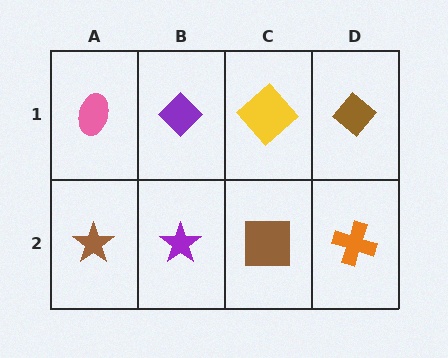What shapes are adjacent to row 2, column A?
A pink ellipse (row 1, column A), a purple star (row 2, column B).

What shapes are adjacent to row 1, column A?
A brown star (row 2, column A), a purple diamond (row 1, column B).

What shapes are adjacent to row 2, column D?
A brown diamond (row 1, column D), a brown square (row 2, column C).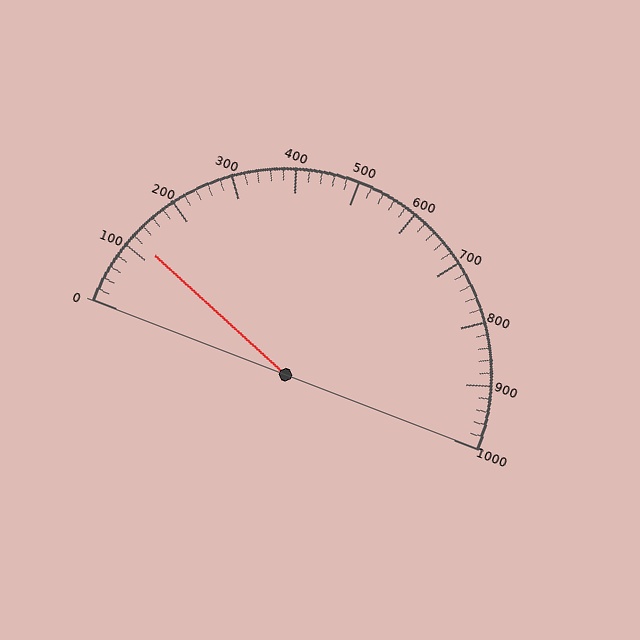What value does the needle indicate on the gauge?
The needle indicates approximately 120.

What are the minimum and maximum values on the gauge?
The gauge ranges from 0 to 1000.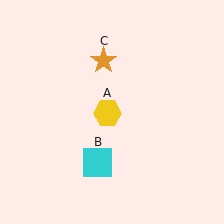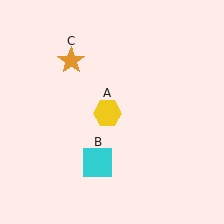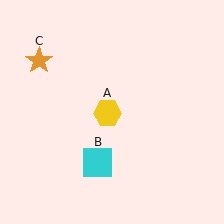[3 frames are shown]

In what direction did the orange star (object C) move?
The orange star (object C) moved left.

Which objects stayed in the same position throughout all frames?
Yellow hexagon (object A) and cyan square (object B) remained stationary.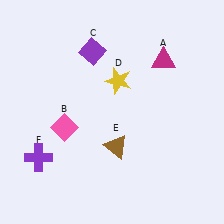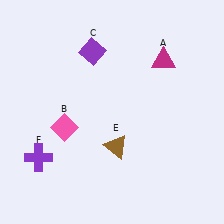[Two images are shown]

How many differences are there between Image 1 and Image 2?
There is 1 difference between the two images.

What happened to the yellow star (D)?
The yellow star (D) was removed in Image 2. It was in the top-right area of Image 1.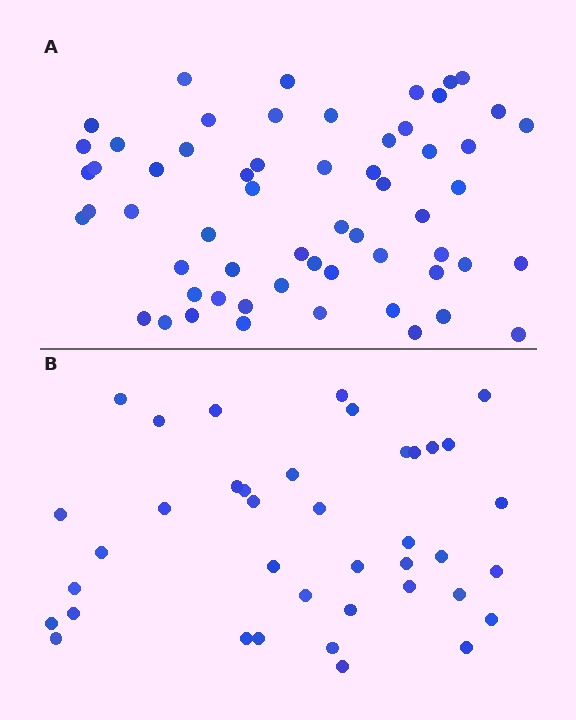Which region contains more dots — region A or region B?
Region A (the top region) has more dots.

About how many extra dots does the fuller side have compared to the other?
Region A has approximately 20 more dots than region B.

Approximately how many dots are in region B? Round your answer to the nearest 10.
About 40 dots. (The exact count is 39, which rounds to 40.)